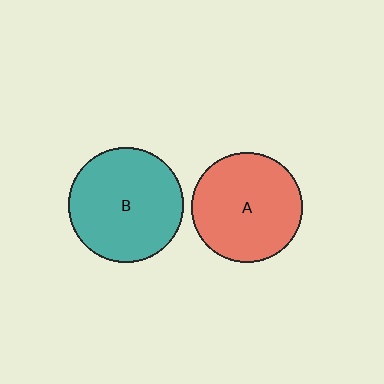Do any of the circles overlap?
No, none of the circles overlap.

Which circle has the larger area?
Circle B (teal).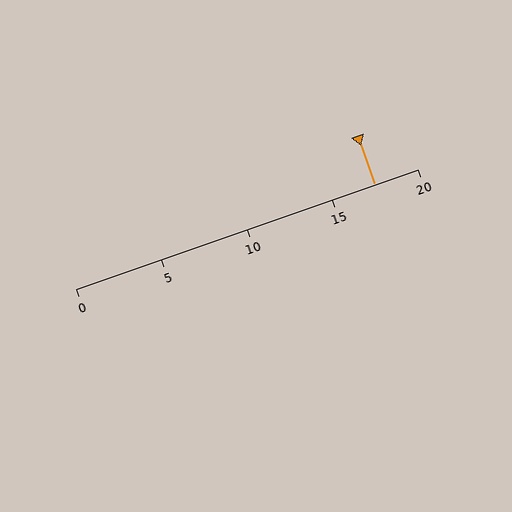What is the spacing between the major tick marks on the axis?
The major ticks are spaced 5 apart.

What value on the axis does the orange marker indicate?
The marker indicates approximately 17.5.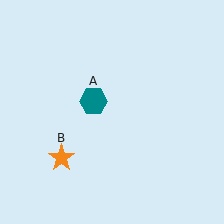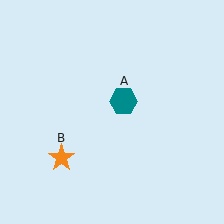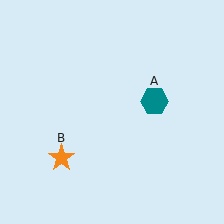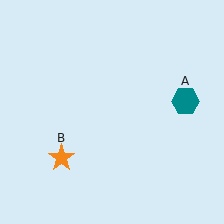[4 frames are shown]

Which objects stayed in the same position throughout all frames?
Orange star (object B) remained stationary.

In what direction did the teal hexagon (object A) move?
The teal hexagon (object A) moved right.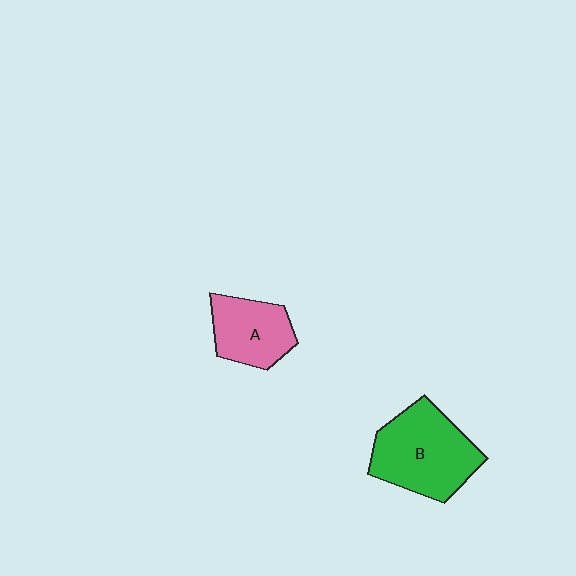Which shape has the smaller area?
Shape A (pink).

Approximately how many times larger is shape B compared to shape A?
Approximately 1.5 times.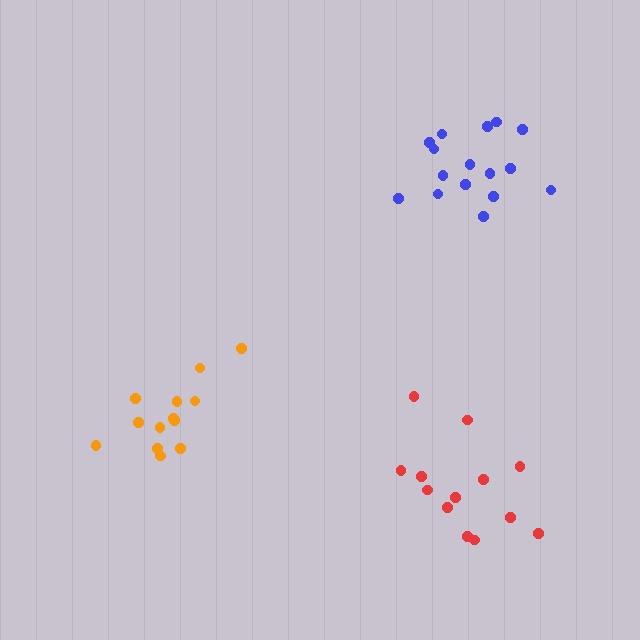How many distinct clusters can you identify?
There are 3 distinct clusters.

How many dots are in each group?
Group 1: 13 dots, Group 2: 16 dots, Group 3: 13 dots (42 total).